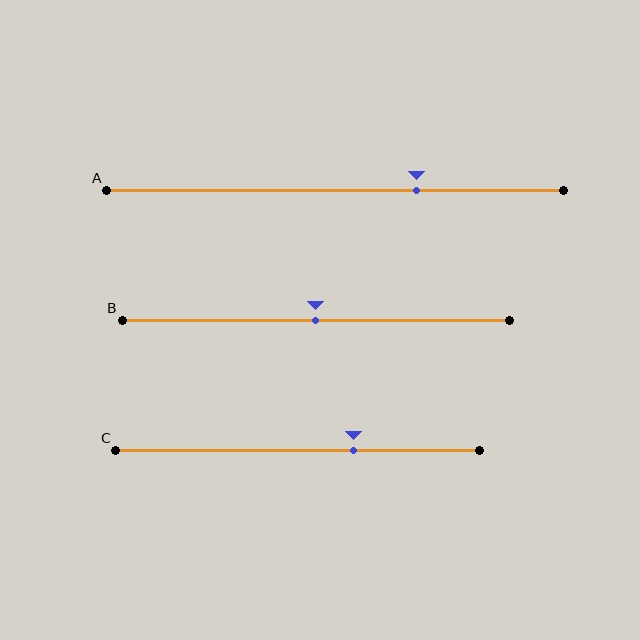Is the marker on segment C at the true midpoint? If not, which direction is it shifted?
No, the marker on segment C is shifted to the right by about 15% of the segment length.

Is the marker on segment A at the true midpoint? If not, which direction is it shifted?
No, the marker on segment A is shifted to the right by about 18% of the segment length.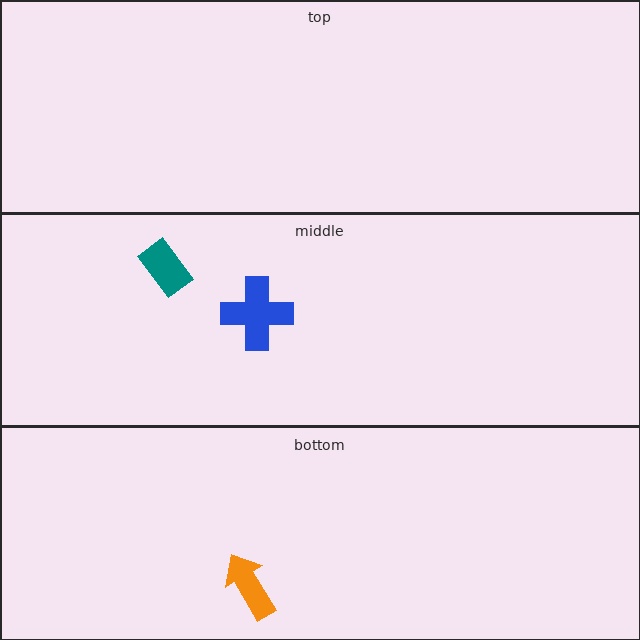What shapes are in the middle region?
The teal rectangle, the blue cross.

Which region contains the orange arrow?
The bottom region.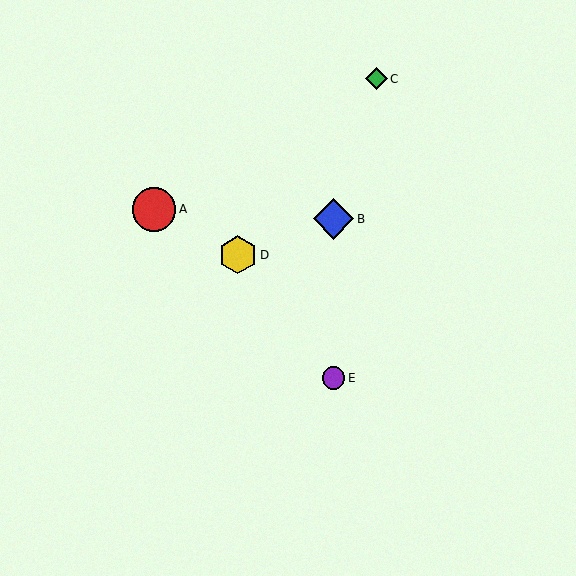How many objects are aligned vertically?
2 objects (B, E) are aligned vertically.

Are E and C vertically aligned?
No, E is at x≈333 and C is at x≈376.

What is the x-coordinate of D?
Object D is at x≈238.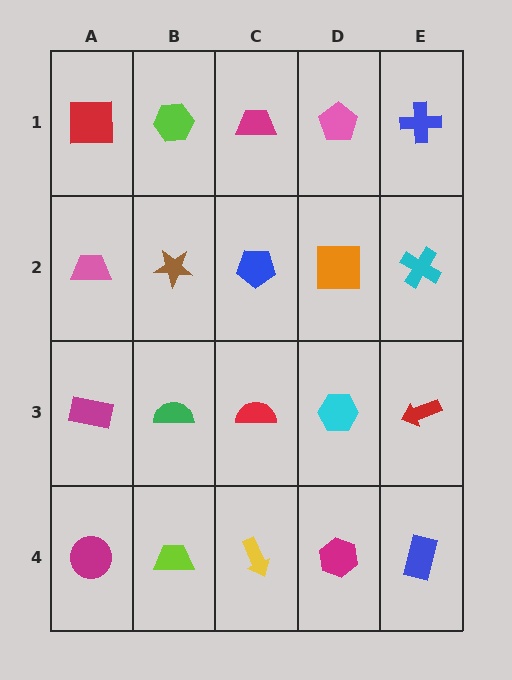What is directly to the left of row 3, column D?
A red semicircle.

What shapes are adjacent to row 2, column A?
A red square (row 1, column A), a magenta rectangle (row 3, column A), a brown star (row 2, column B).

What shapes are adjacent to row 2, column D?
A pink pentagon (row 1, column D), a cyan hexagon (row 3, column D), a blue pentagon (row 2, column C), a cyan cross (row 2, column E).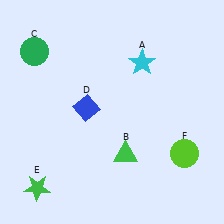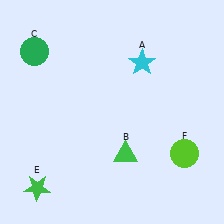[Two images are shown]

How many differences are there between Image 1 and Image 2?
There is 1 difference between the two images.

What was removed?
The blue diamond (D) was removed in Image 2.